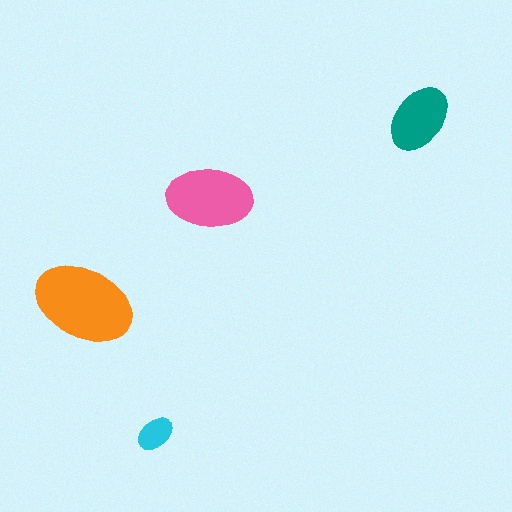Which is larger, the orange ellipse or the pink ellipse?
The orange one.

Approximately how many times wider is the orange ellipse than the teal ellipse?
About 1.5 times wider.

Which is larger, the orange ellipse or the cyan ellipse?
The orange one.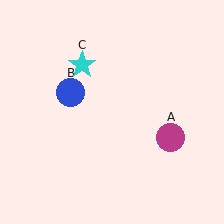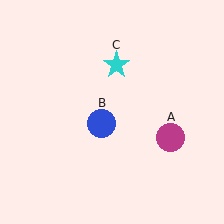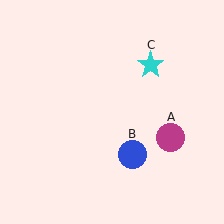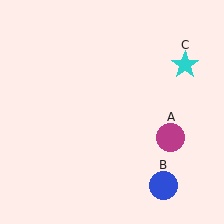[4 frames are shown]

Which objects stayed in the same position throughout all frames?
Magenta circle (object A) remained stationary.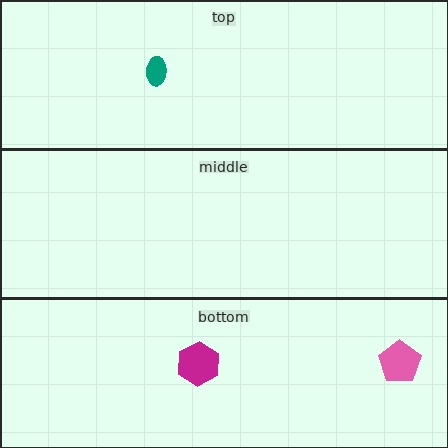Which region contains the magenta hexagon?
The bottom region.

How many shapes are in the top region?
1.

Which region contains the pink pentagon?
The bottom region.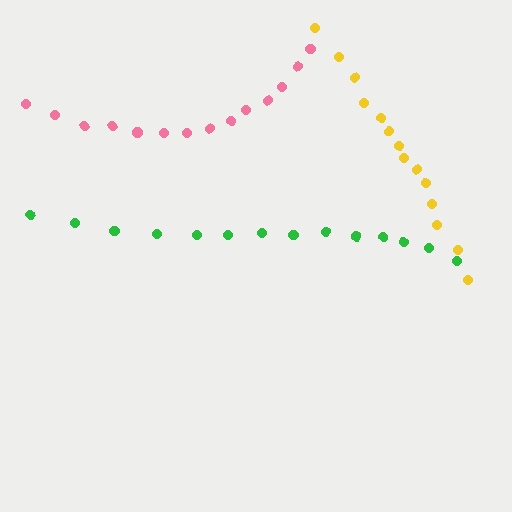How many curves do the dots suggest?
There are 3 distinct paths.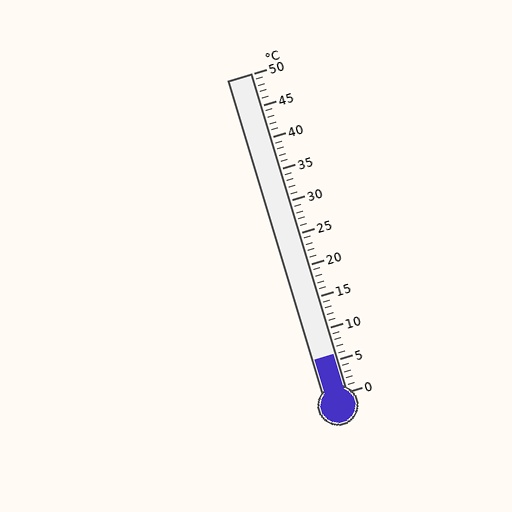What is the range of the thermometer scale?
The thermometer scale ranges from 0°C to 50°C.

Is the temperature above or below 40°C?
The temperature is below 40°C.